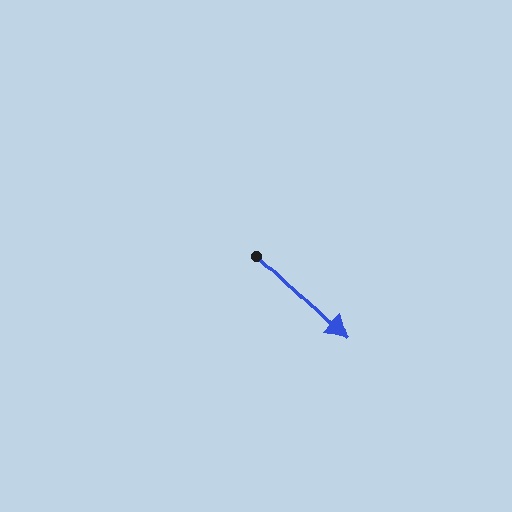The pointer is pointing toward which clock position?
Roughly 4 o'clock.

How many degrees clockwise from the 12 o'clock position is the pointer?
Approximately 134 degrees.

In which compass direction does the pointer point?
Southeast.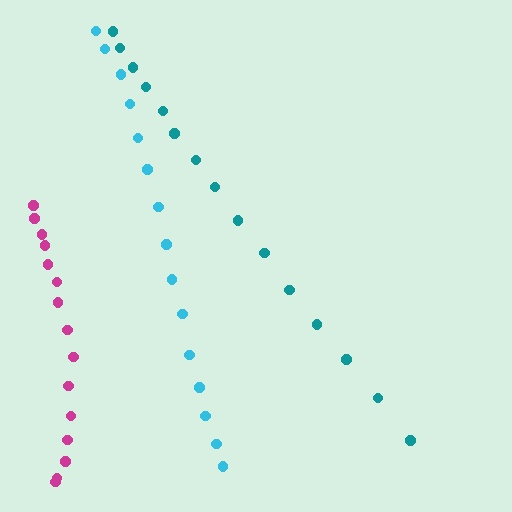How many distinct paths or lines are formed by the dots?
There are 3 distinct paths.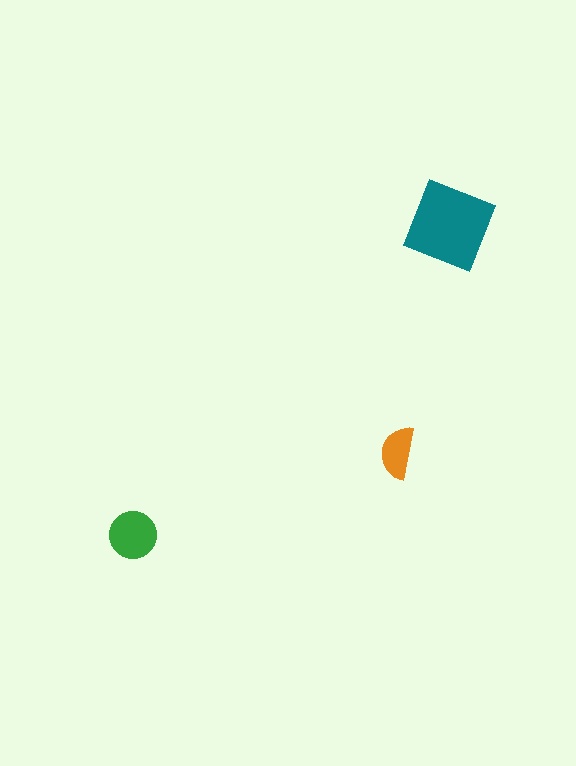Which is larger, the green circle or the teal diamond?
The teal diamond.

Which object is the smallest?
The orange semicircle.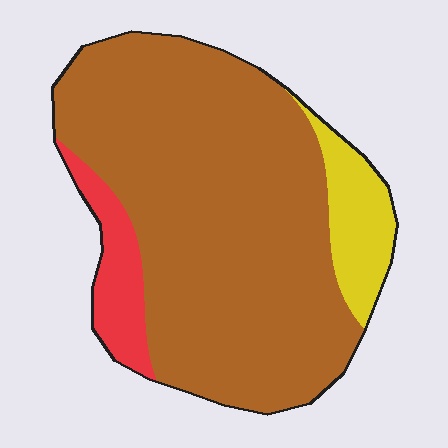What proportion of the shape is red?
Red takes up less than a quarter of the shape.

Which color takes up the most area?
Brown, at roughly 80%.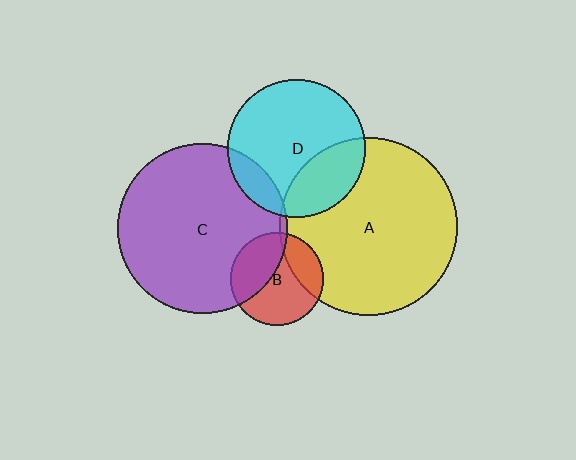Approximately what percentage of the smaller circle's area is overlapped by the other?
Approximately 35%.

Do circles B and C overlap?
Yes.